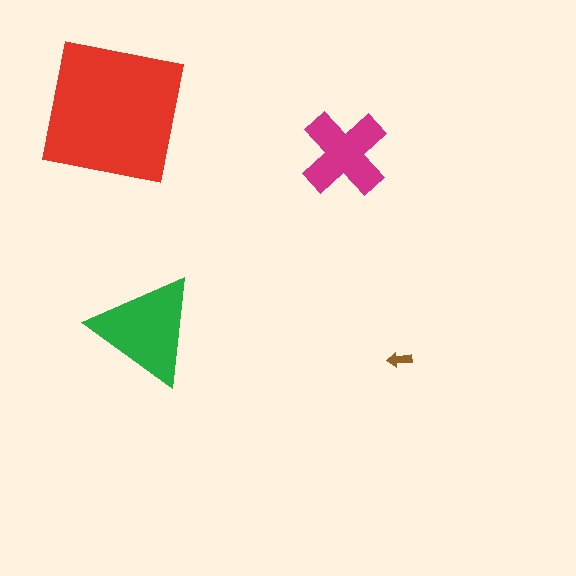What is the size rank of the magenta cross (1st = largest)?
3rd.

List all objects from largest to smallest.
The red square, the green triangle, the magenta cross, the brown arrow.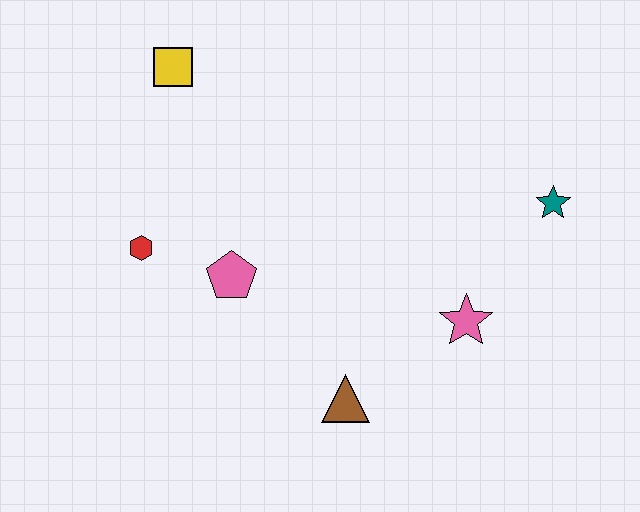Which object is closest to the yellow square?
The red hexagon is closest to the yellow square.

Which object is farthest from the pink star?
The yellow square is farthest from the pink star.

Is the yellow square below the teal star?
No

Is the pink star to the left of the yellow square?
No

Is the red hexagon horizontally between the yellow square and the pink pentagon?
No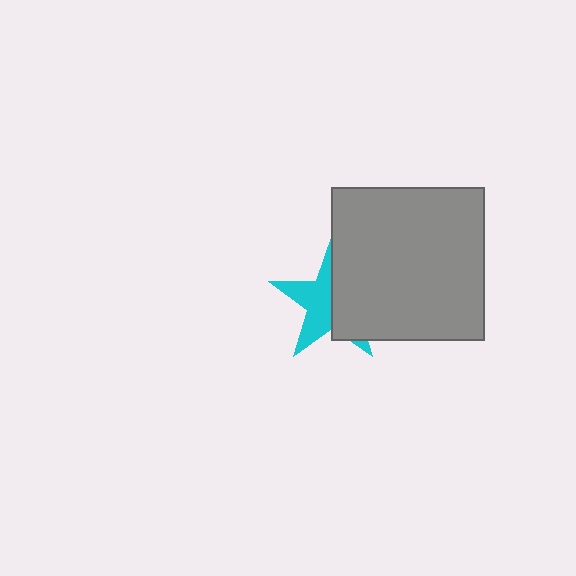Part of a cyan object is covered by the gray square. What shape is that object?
It is a star.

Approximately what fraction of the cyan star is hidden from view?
Roughly 50% of the cyan star is hidden behind the gray square.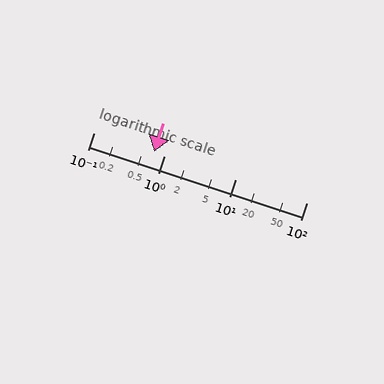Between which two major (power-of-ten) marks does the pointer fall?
The pointer is between 0.1 and 1.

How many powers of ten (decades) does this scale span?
The scale spans 3 decades, from 0.1 to 100.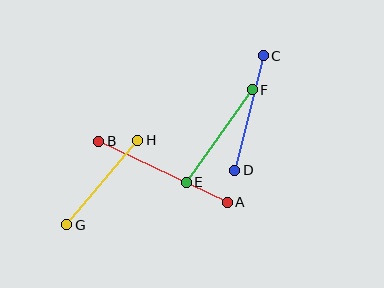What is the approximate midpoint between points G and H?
The midpoint is at approximately (102, 182) pixels.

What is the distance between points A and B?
The distance is approximately 142 pixels.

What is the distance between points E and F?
The distance is approximately 114 pixels.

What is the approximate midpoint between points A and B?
The midpoint is at approximately (163, 172) pixels.